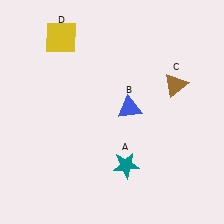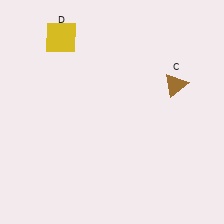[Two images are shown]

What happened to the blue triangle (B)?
The blue triangle (B) was removed in Image 2. It was in the top-right area of Image 1.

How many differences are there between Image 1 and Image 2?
There are 2 differences between the two images.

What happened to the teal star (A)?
The teal star (A) was removed in Image 2. It was in the bottom-right area of Image 1.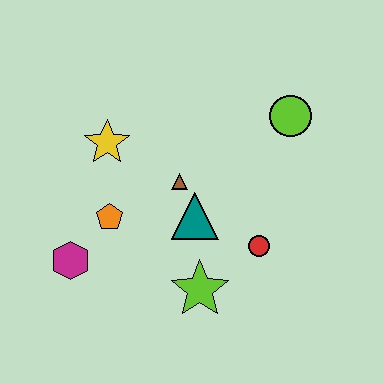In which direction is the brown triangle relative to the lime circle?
The brown triangle is to the left of the lime circle.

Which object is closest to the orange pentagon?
The magenta hexagon is closest to the orange pentagon.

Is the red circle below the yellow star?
Yes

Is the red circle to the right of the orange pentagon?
Yes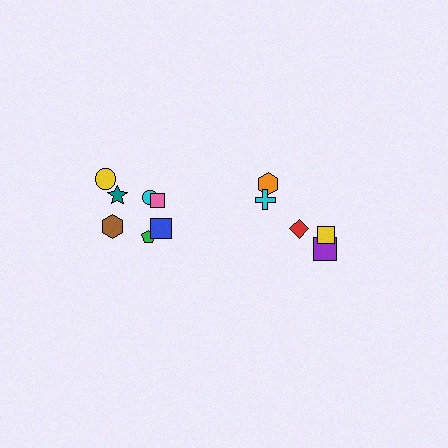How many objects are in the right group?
There are 5 objects.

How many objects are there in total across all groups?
There are 12 objects.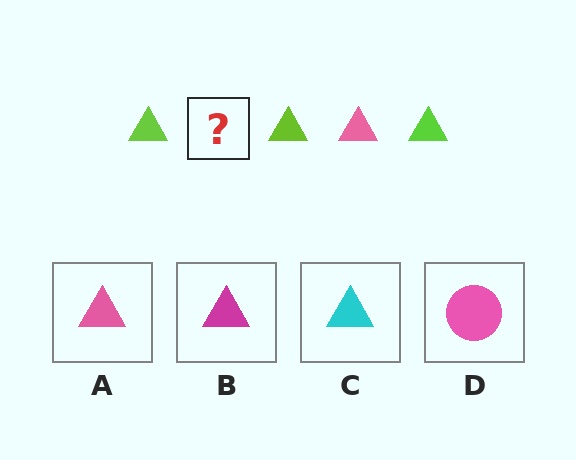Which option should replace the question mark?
Option A.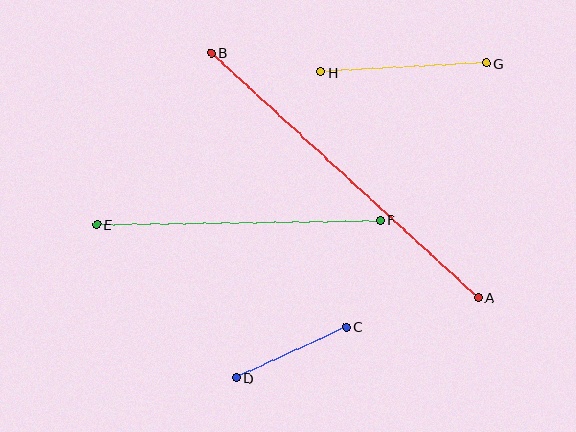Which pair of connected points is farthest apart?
Points A and B are farthest apart.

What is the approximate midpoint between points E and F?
The midpoint is at approximately (238, 222) pixels.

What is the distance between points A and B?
The distance is approximately 362 pixels.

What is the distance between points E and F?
The distance is approximately 284 pixels.